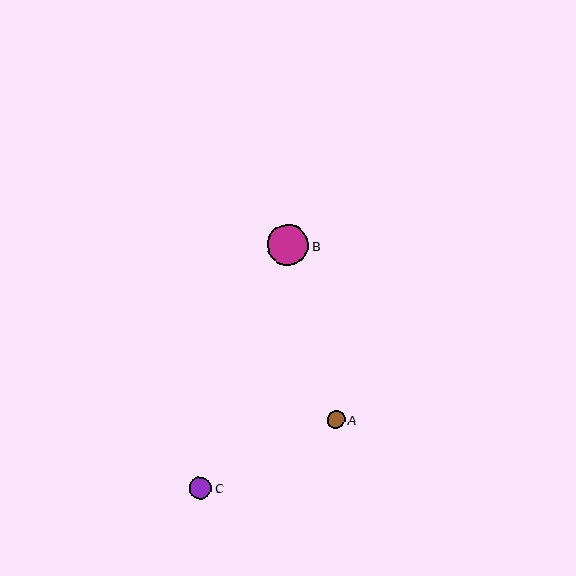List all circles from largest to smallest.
From largest to smallest: B, C, A.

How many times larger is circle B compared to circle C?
Circle B is approximately 1.8 times the size of circle C.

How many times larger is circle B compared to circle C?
Circle B is approximately 1.8 times the size of circle C.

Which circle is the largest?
Circle B is the largest with a size of approximately 41 pixels.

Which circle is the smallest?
Circle A is the smallest with a size of approximately 18 pixels.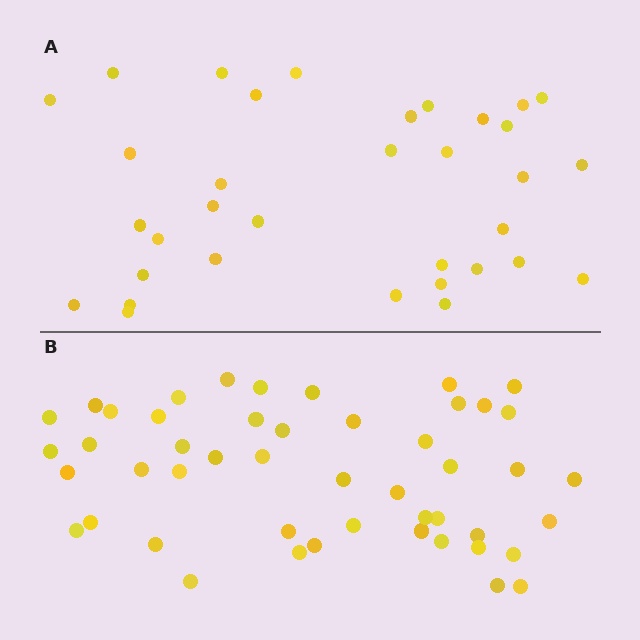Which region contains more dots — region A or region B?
Region B (the bottom region) has more dots.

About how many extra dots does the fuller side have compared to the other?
Region B has approximately 15 more dots than region A.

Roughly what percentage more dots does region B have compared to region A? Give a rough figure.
About 40% more.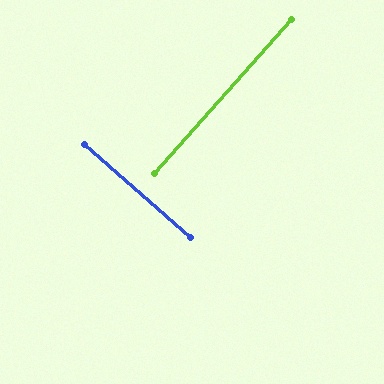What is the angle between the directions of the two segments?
Approximately 89 degrees.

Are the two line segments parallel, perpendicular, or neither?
Perpendicular — they meet at approximately 89°.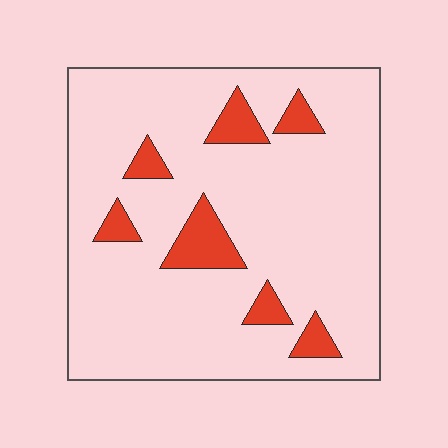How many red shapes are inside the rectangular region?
7.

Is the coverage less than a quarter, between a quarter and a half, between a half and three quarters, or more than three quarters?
Less than a quarter.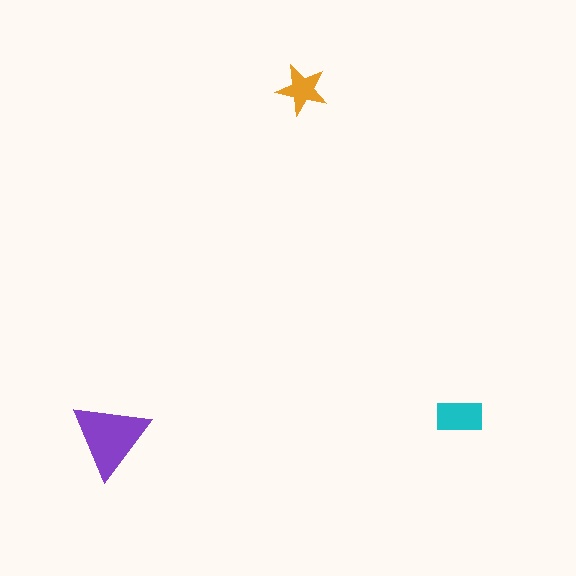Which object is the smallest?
The orange star.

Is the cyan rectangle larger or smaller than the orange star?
Larger.